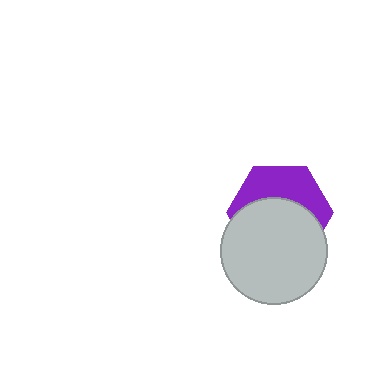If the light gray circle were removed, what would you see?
You would see the complete purple hexagon.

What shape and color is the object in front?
The object in front is a light gray circle.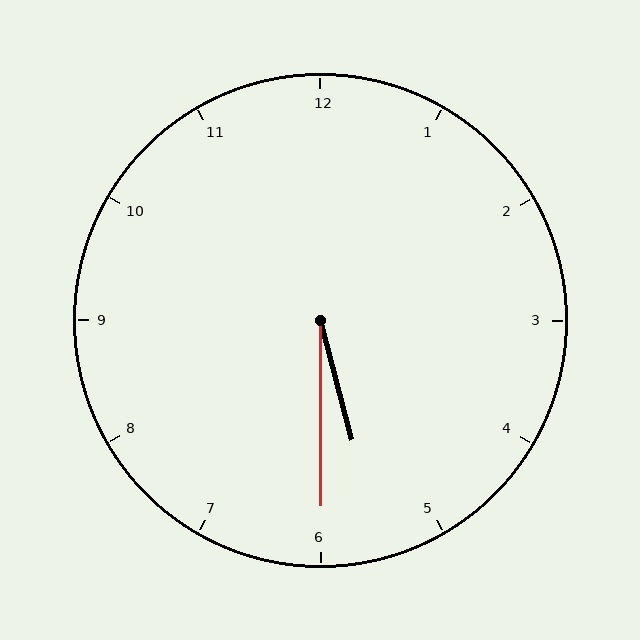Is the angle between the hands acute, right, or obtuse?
It is acute.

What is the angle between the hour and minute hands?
Approximately 15 degrees.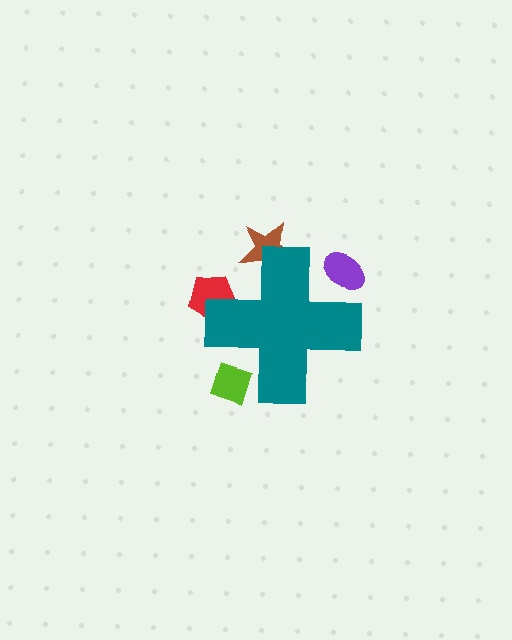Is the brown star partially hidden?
Yes, the brown star is partially hidden behind the teal cross.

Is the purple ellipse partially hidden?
Yes, the purple ellipse is partially hidden behind the teal cross.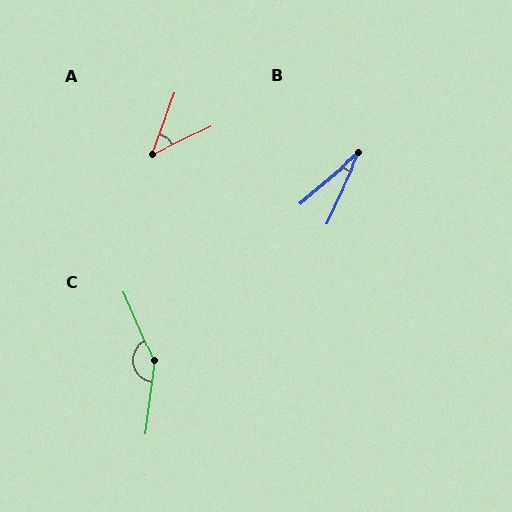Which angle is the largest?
C, at approximately 149 degrees.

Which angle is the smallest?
B, at approximately 25 degrees.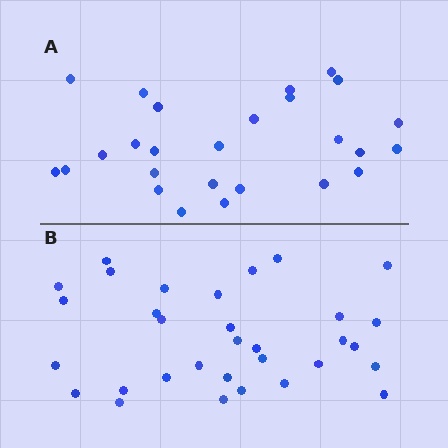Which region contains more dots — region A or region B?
Region B (the bottom region) has more dots.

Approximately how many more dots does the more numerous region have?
Region B has about 6 more dots than region A.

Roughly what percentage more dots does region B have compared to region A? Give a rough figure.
About 25% more.